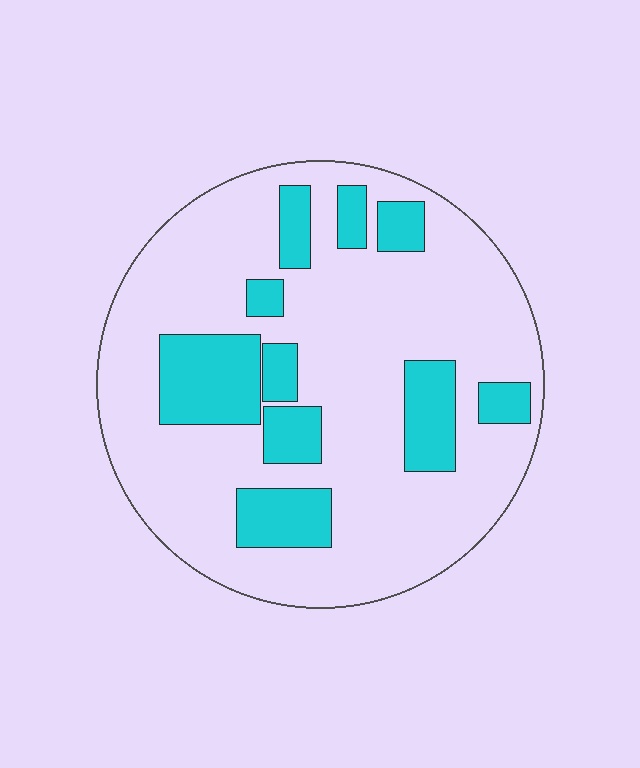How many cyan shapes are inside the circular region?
10.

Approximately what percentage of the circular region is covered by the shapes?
Approximately 25%.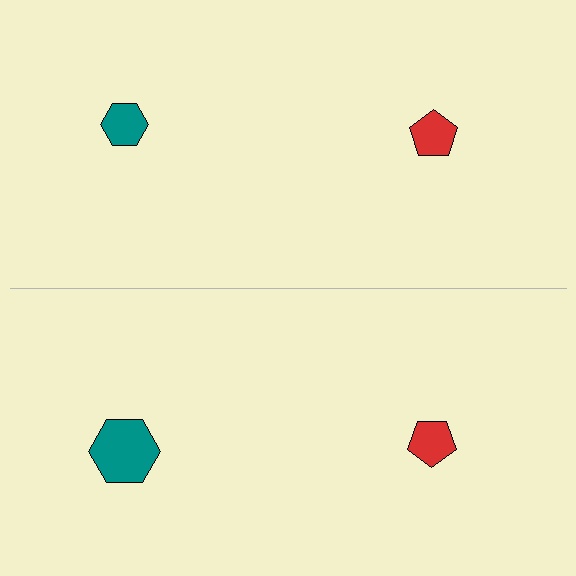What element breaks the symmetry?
The teal hexagon on the bottom side has a different size than its mirror counterpart.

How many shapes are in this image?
There are 4 shapes in this image.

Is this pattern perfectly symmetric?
No, the pattern is not perfectly symmetric. The teal hexagon on the bottom side has a different size than its mirror counterpart.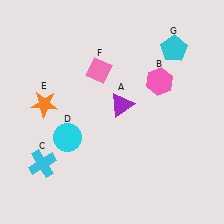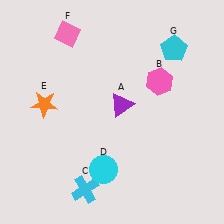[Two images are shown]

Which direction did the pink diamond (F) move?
The pink diamond (F) moved up.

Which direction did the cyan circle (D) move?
The cyan circle (D) moved right.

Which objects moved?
The objects that moved are: the cyan cross (C), the cyan circle (D), the pink diamond (F).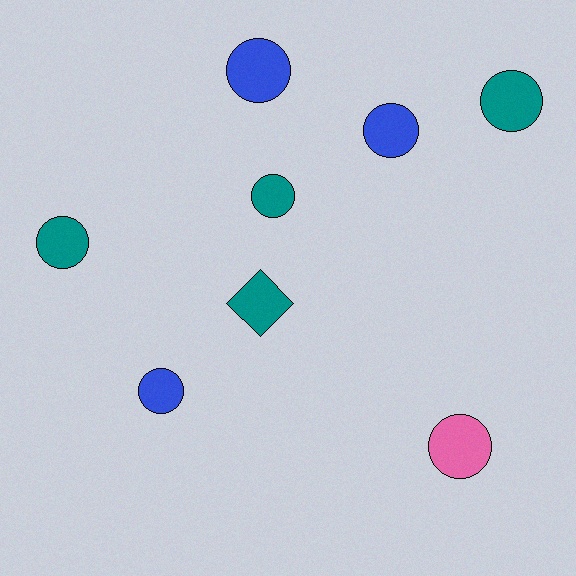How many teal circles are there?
There are 3 teal circles.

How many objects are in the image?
There are 8 objects.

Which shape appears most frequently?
Circle, with 7 objects.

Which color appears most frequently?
Teal, with 4 objects.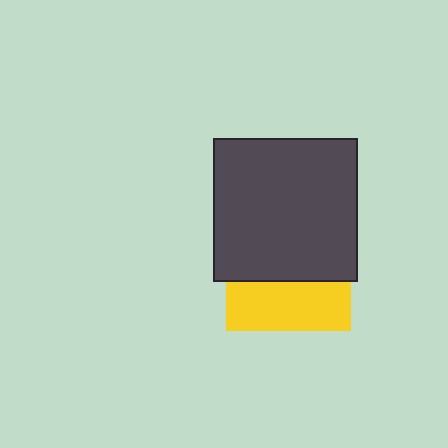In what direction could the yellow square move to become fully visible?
The yellow square could move down. That would shift it out from behind the dark gray square entirely.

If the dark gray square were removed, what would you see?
You would see the complete yellow square.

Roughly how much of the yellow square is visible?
A small part of it is visible (roughly 40%).